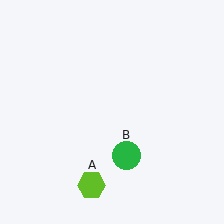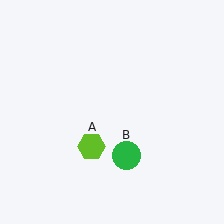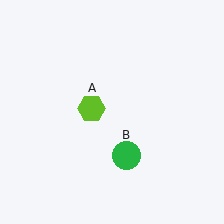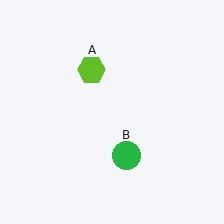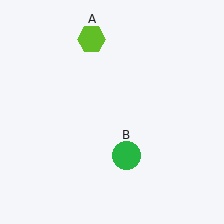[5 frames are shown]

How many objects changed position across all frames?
1 object changed position: lime hexagon (object A).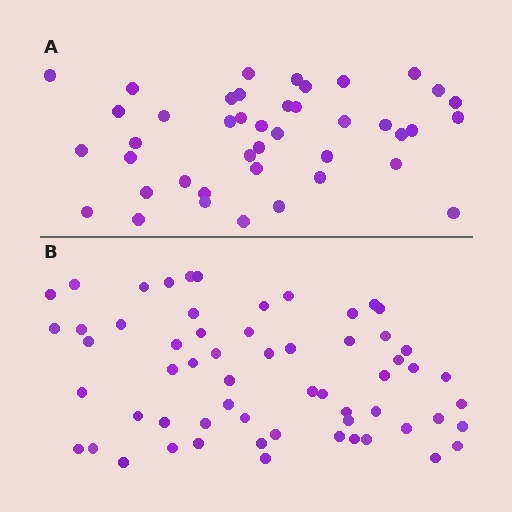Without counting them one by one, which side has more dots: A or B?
Region B (the bottom region) has more dots.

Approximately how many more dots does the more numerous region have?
Region B has approximately 20 more dots than region A.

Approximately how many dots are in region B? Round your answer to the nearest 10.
About 60 dots.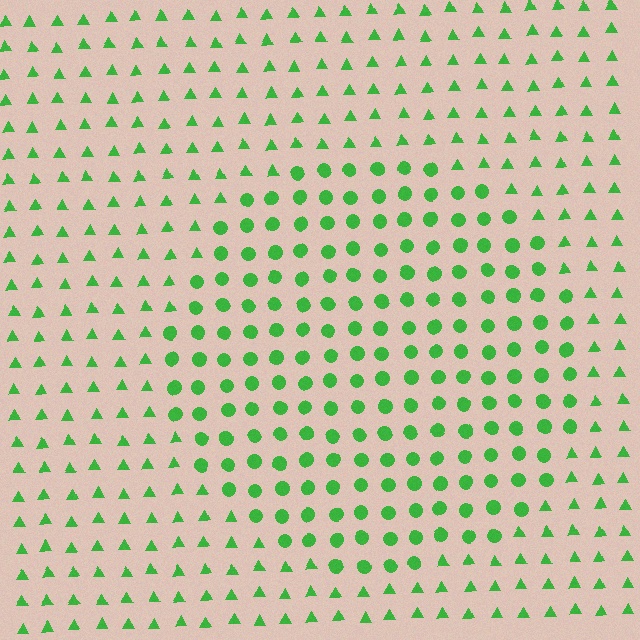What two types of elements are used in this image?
The image uses circles inside the circle region and triangles outside it.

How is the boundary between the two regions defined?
The boundary is defined by a change in element shape: circles inside vs. triangles outside. All elements share the same color and spacing.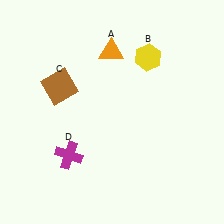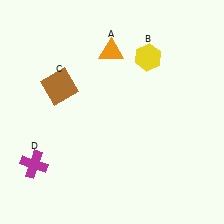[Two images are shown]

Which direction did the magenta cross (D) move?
The magenta cross (D) moved left.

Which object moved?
The magenta cross (D) moved left.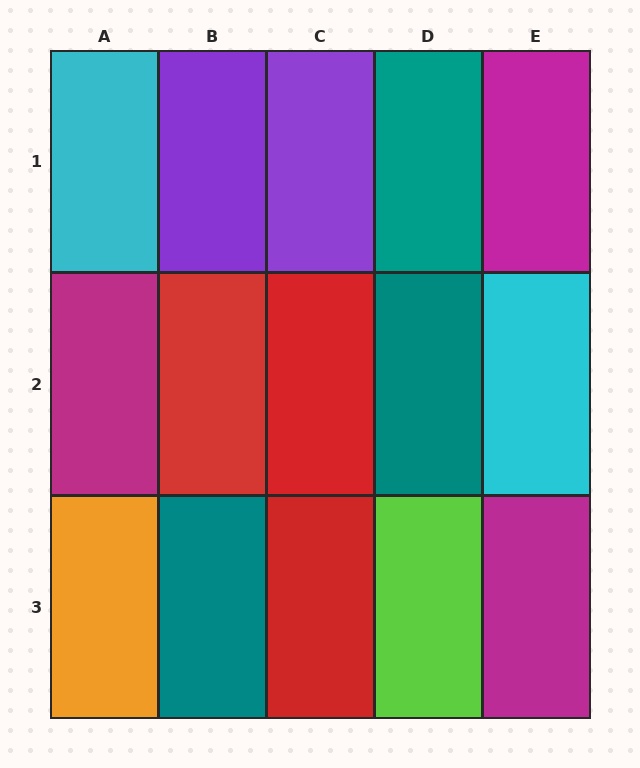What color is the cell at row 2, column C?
Red.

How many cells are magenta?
3 cells are magenta.